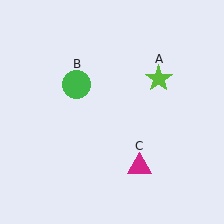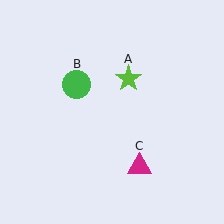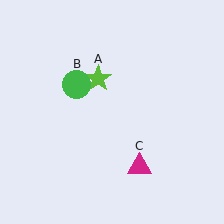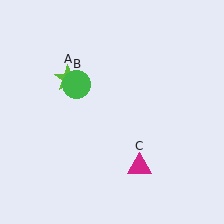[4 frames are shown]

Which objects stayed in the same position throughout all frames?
Green circle (object B) and magenta triangle (object C) remained stationary.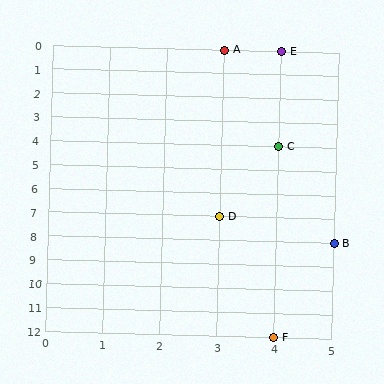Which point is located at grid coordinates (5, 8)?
Point B is at (5, 8).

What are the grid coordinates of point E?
Point E is at grid coordinates (4, 0).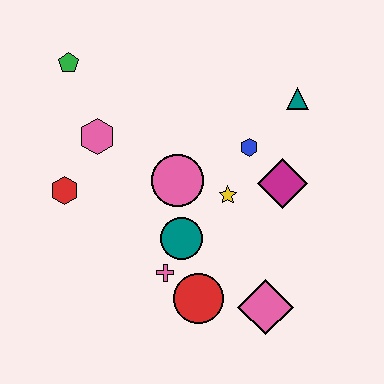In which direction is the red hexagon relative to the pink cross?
The red hexagon is to the left of the pink cross.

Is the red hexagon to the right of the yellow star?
No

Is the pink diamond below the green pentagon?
Yes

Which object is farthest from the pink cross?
The green pentagon is farthest from the pink cross.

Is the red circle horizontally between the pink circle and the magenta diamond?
Yes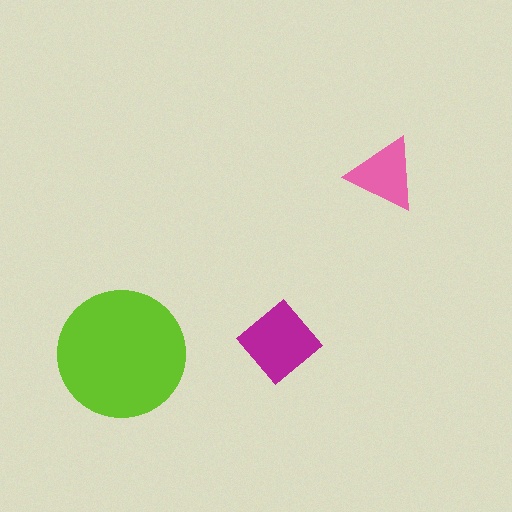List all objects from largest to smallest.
The lime circle, the magenta diamond, the pink triangle.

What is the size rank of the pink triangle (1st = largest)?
3rd.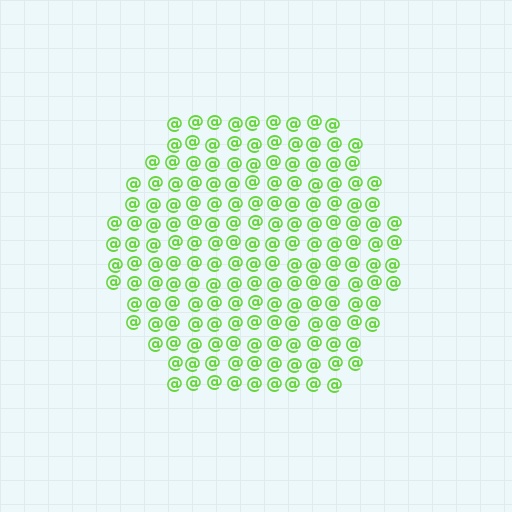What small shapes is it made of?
It is made of small at signs.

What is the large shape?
The large shape is a hexagon.